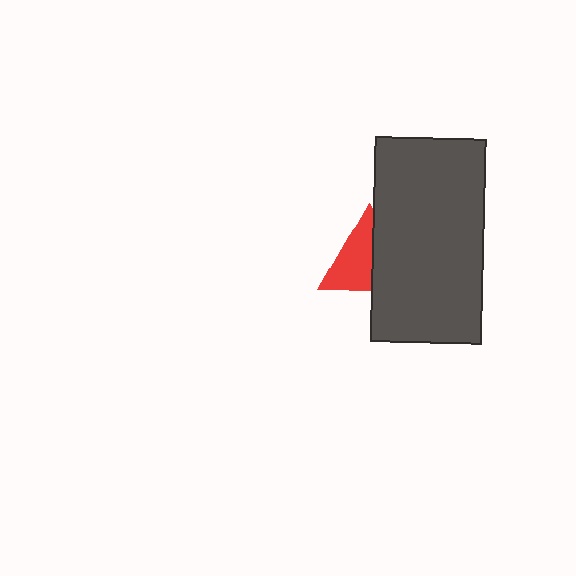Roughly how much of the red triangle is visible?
About half of it is visible (roughly 58%).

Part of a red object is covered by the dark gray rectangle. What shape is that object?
It is a triangle.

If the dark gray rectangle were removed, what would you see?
You would see the complete red triangle.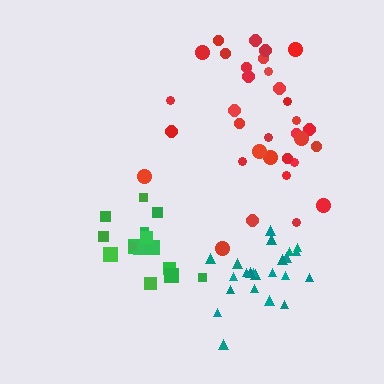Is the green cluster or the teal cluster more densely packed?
Teal.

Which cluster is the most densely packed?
Teal.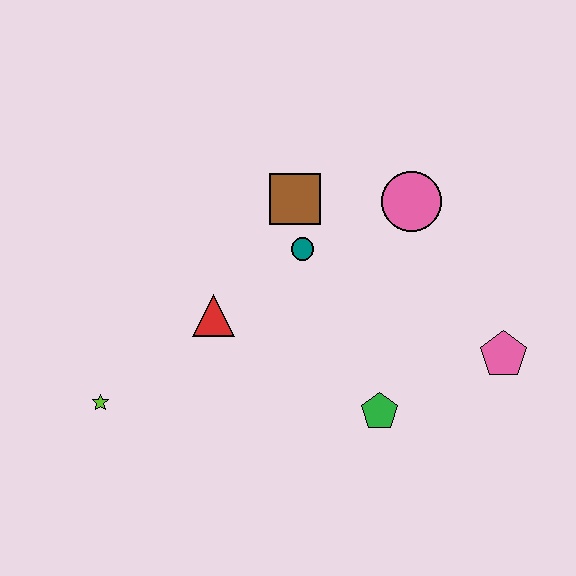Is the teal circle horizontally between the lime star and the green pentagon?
Yes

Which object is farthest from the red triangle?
The pink pentagon is farthest from the red triangle.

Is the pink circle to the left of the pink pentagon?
Yes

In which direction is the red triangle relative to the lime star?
The red triangle is to the right of the lime star.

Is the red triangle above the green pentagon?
Yes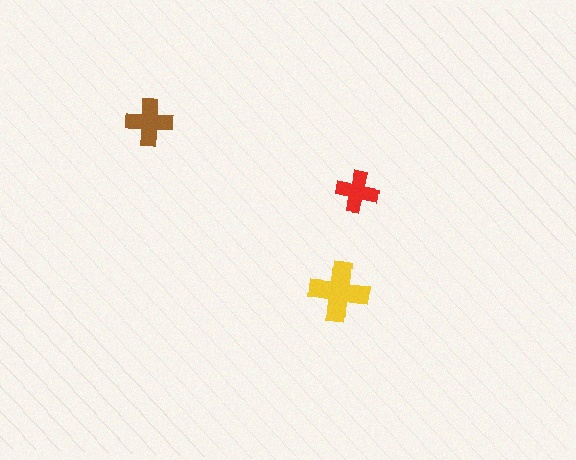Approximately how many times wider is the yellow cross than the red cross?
About 1.5 times wider.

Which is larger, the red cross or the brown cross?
The brown one.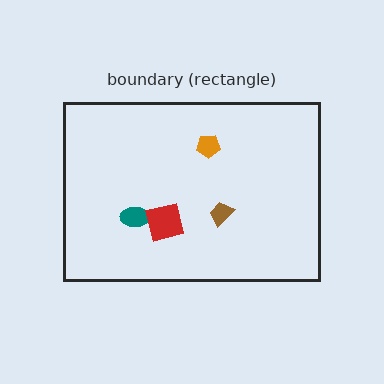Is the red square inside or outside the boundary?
Inside.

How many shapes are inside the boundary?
4 inside, 0 outside.